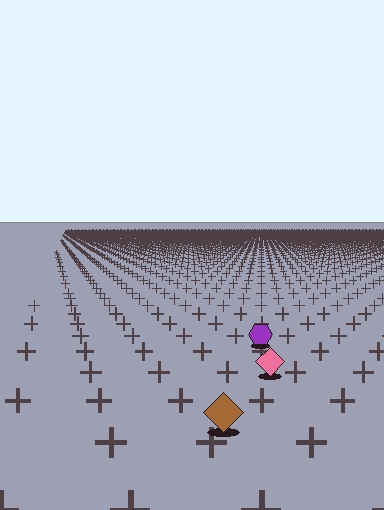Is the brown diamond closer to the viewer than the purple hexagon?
Yes. The brown diamond is closer — you can tell from the texture gradient: the ground texture is coarser near it.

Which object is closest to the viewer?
The brown diamond is closest. The texture marks near it are larger and more spread out.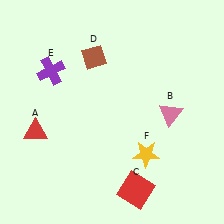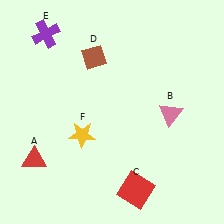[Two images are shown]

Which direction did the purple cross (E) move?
The purple cross (E) moved up.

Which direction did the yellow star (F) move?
The yellow star (F) moved left.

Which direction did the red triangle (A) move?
The red triangle (A) moved down.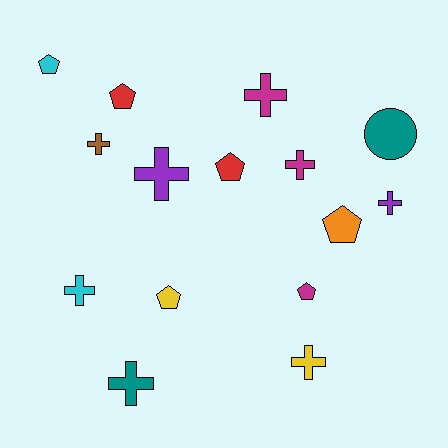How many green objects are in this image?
There are no green objects.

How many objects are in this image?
There are 15 objects.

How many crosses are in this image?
There are 8 crosses.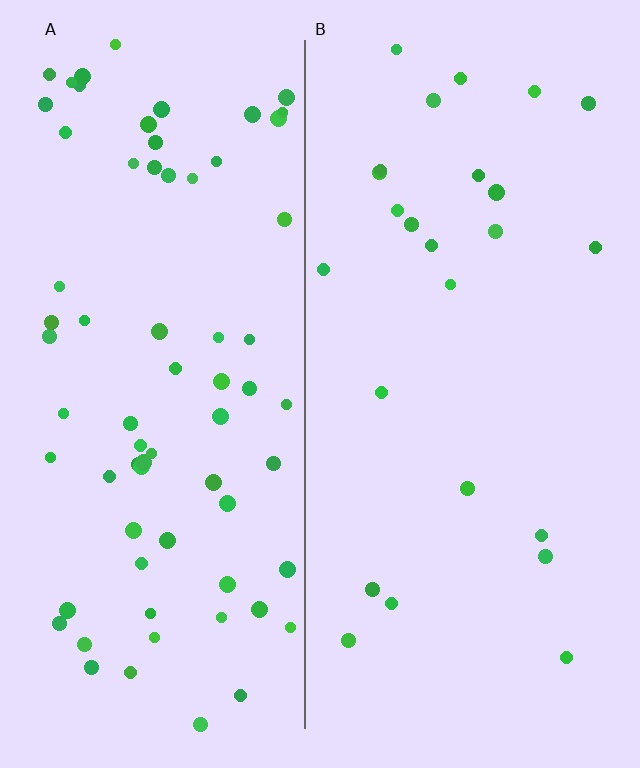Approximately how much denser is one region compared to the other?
Approximately 2.8× — region A over region B.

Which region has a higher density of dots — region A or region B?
A (the left).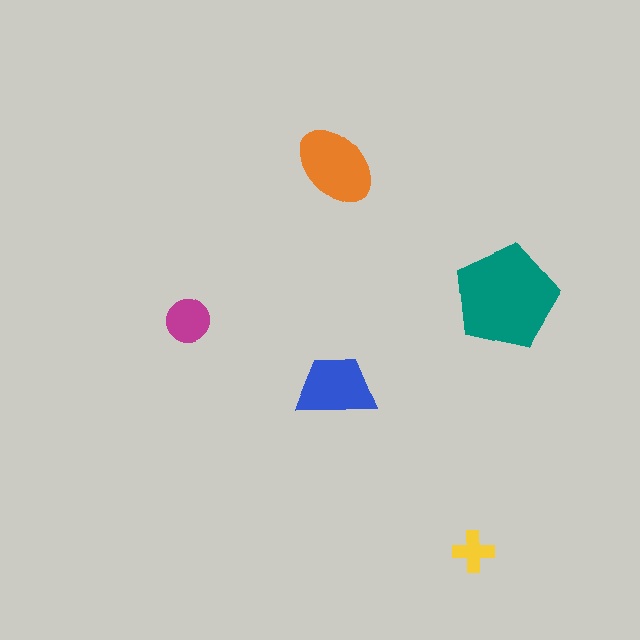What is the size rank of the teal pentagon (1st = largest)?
1st.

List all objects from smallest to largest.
The yellow cross, the magenta circle, the blue trapezoid, the orange ellipse, the teal pentagon.